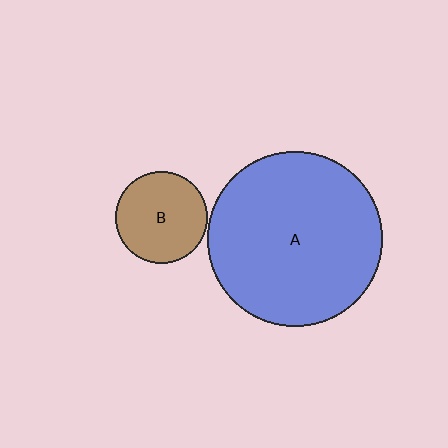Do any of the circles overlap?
No, none of the circles overlap.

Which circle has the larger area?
Circle A (blue).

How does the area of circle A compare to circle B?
Approximately 3.6 times.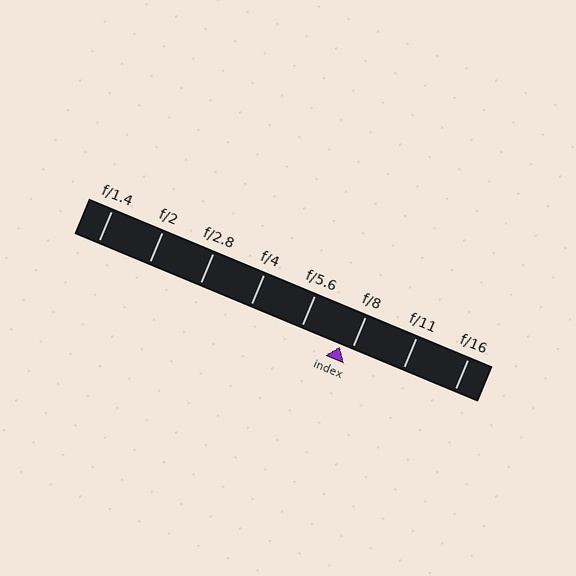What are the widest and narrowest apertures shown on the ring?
The widest aperture shown is f/1.4 and the narrowest is f/16.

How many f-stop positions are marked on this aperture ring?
There are 8 f-stop positions marked.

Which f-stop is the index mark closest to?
The index mark is closest to f/8.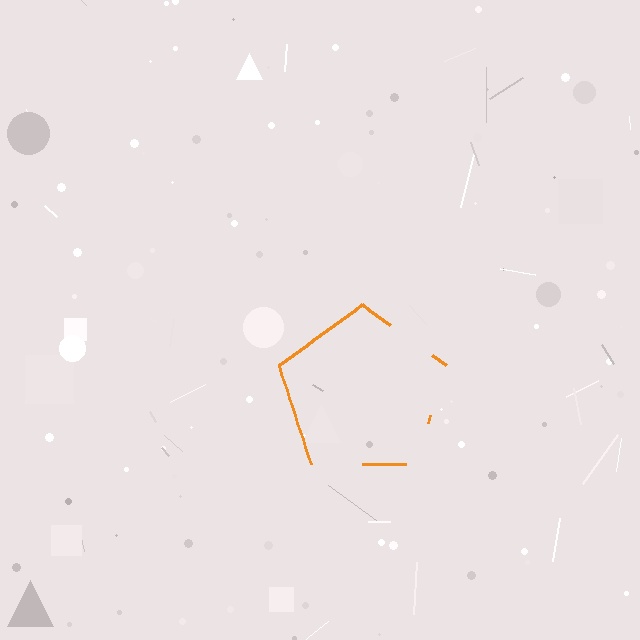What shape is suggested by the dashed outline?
The dashed outline suggests a pentagon.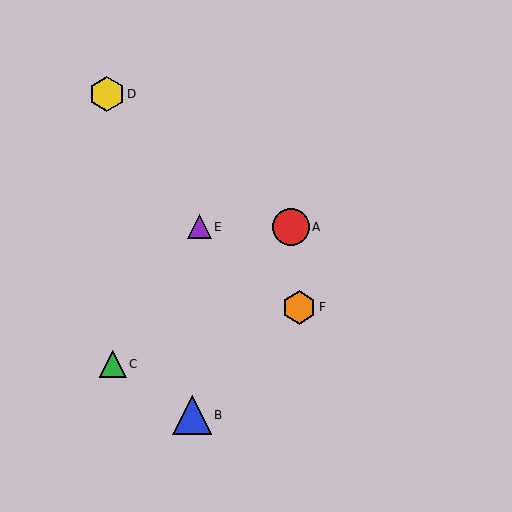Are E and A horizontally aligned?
Yes, both are at y≈227.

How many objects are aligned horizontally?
2 objects (A, E) are aligned horizontally.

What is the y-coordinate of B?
Object B is at y≈415.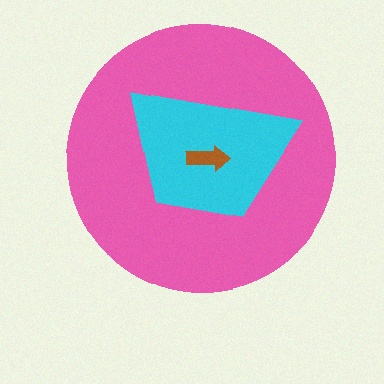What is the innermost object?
The brown arrow.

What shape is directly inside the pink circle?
The cyan trapezoid.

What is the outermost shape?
The pink circle.